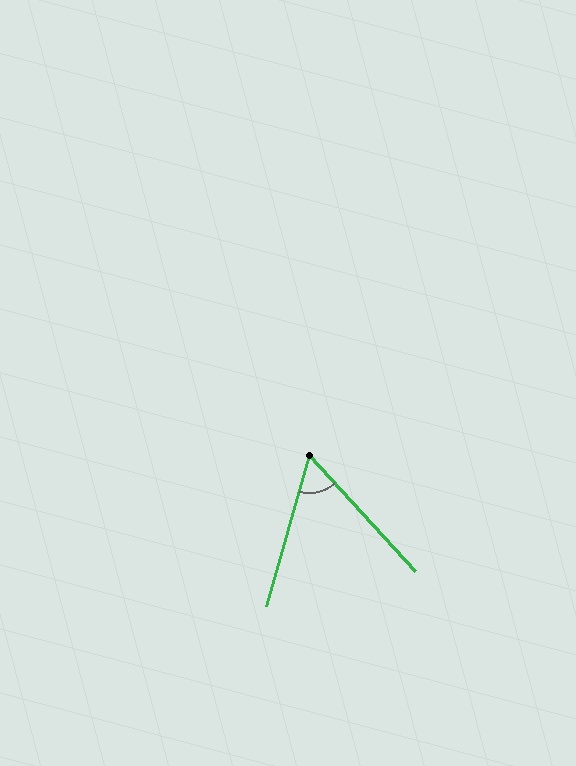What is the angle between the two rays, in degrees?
Approximately 58 degrees.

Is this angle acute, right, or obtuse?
It is acute.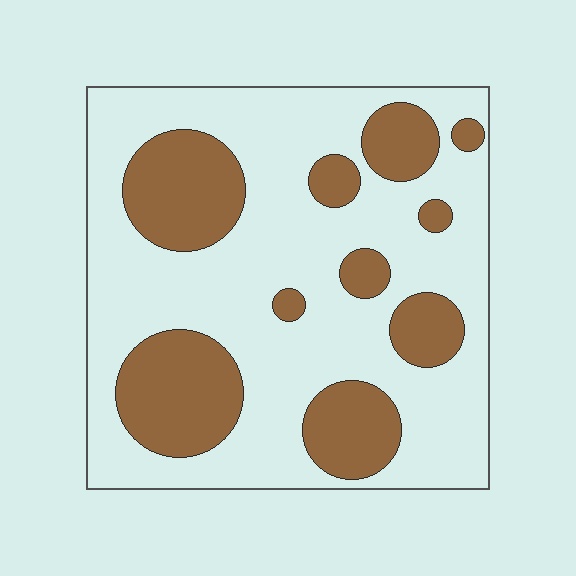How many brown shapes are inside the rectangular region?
10.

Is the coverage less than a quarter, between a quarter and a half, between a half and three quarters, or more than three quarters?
Between a quarter and a half.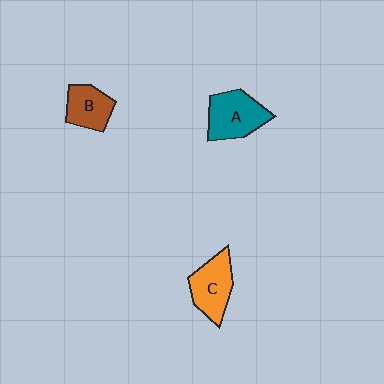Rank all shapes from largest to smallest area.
From largest to smallest: A (teal), C (orange), B (brown).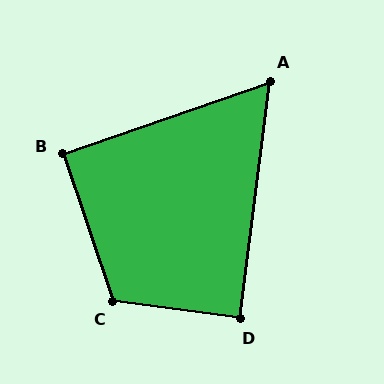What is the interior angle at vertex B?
Approximately 90 degrees (approximately right).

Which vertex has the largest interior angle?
C, at approximately 116 degrees.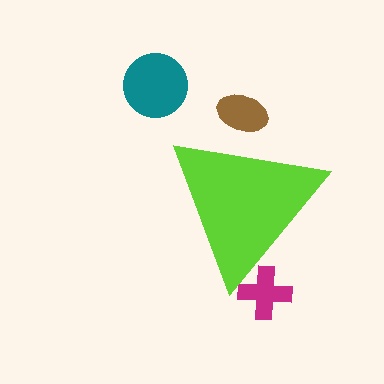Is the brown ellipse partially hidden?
Yes, the brown ellipse is partially hidden behind the lime triangle.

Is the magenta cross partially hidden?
Yes, the magenta cross is partially hidden behind the lime triangle.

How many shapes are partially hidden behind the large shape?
2 shapes are partially hidden.